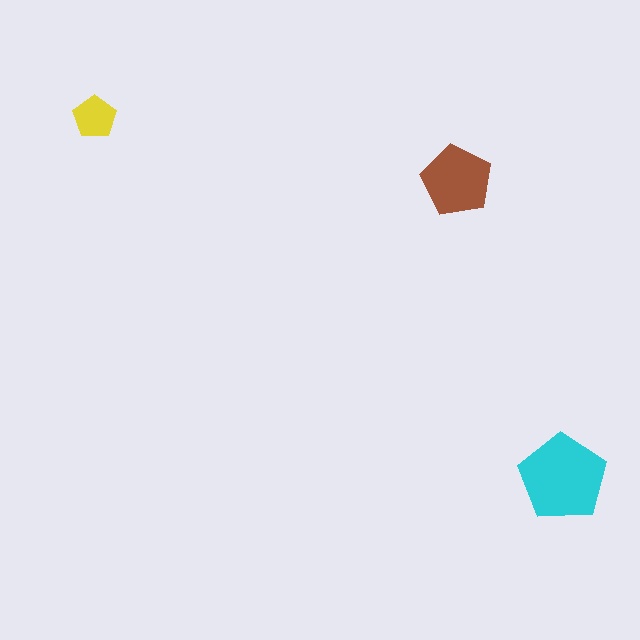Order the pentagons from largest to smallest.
the cyan one, the brown one, the yellow one.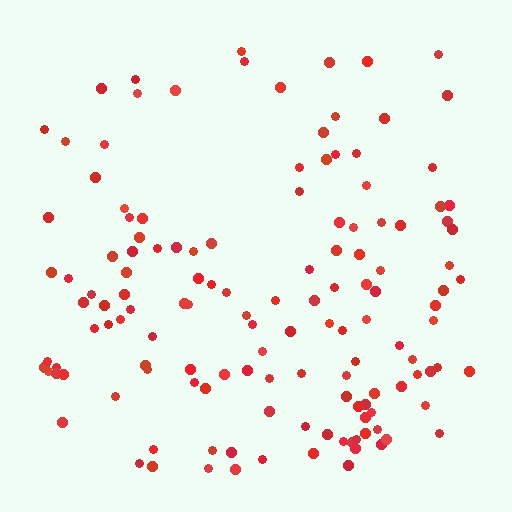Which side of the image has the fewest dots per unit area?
The top.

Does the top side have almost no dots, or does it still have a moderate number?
Still a moderate number, just noticeably fewer than the bottom.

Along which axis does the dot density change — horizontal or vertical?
Vertical.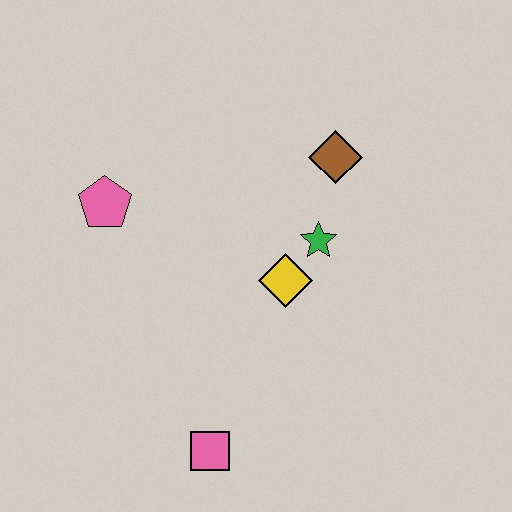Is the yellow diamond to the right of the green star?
No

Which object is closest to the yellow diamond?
The green star is closest to the yellow diamond.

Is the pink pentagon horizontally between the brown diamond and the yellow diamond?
No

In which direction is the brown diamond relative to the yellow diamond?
The brown diamond is above the yellow diamond.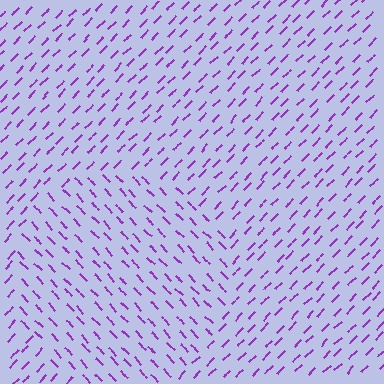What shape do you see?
I see a circle.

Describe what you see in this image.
The image is filled with small purple line segments. A circle region in the image has lines oriented differently from the surrounding lines, creating a visible texture boundary.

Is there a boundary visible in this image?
Yes, there is a texture boundary formed by a change in line orientation.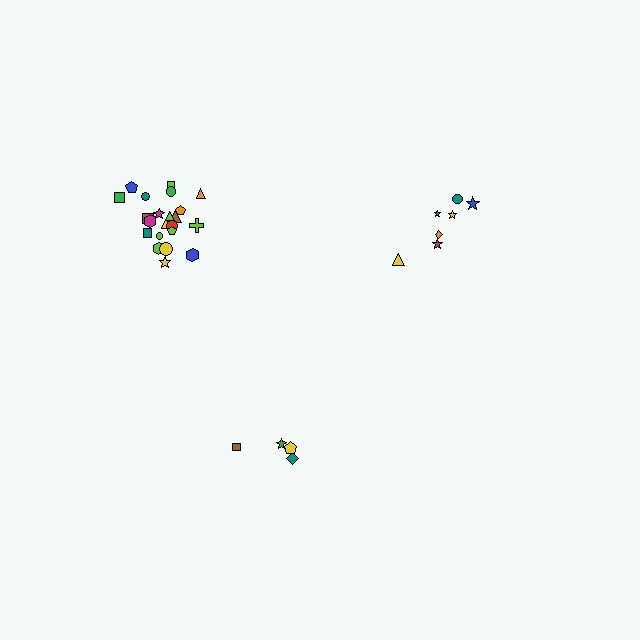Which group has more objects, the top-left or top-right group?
The top-left group.